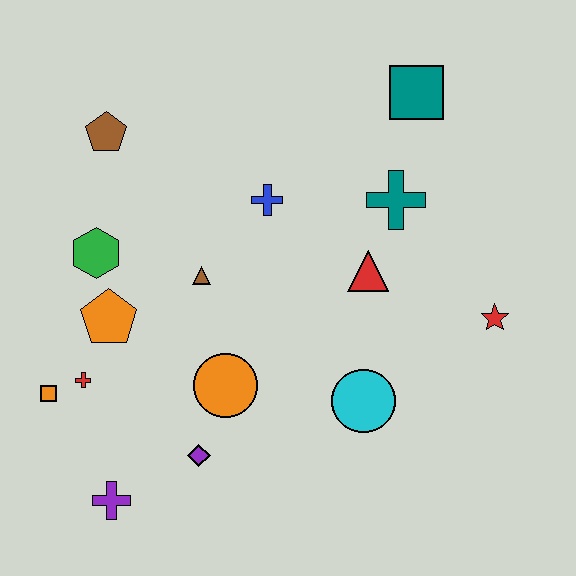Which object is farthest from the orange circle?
The teal square is farthest from the orange circle.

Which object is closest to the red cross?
The orange square is closest to the red cross.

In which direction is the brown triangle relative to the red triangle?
The brown triangle is to the left of the red triangle.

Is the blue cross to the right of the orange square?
Yes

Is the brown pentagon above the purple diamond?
Yes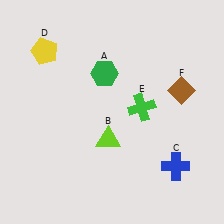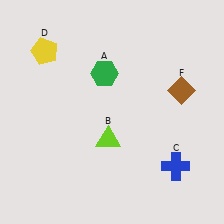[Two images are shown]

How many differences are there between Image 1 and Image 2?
There is 1 difference between the two images.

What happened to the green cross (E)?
The green cross (E) was removed in Image 2. It was in the top-right area of Image 1.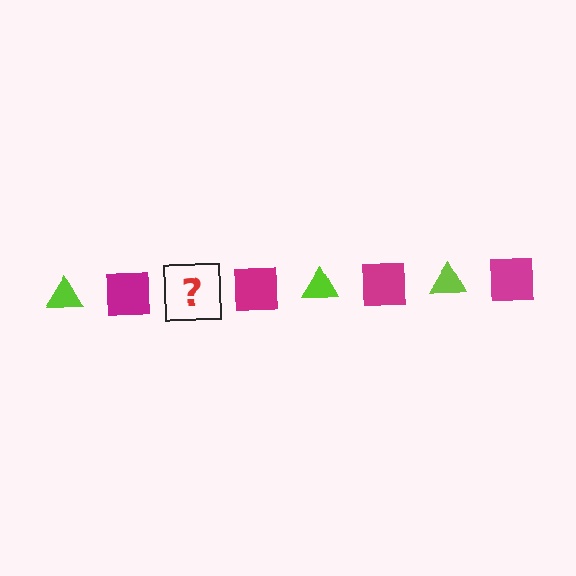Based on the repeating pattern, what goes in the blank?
The blank should be a lime triangle.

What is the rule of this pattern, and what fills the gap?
The rule is that the pattern alternates between lime triangle and magenta square. The gap should be filled with a lime triangle.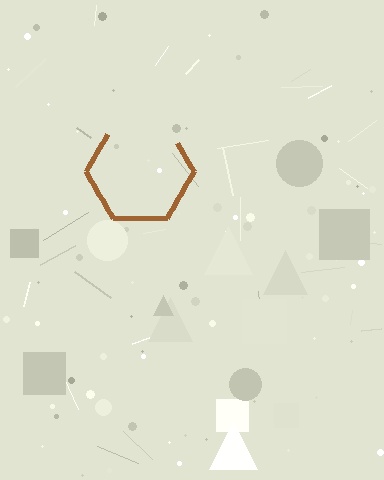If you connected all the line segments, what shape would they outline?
They would outline a hexagon.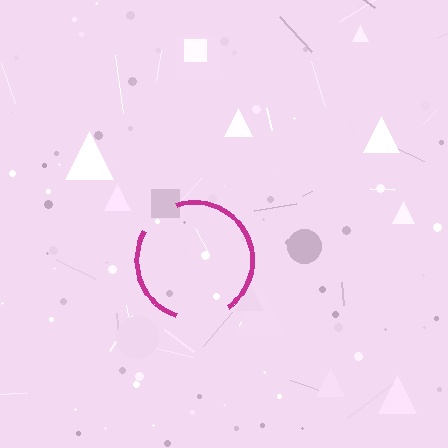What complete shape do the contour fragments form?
The contour fragments form a circle.